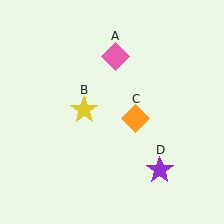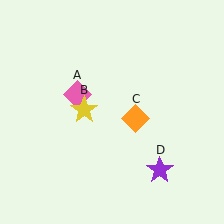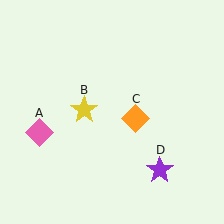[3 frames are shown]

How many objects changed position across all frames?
1 object changed position: pink diamond (object A).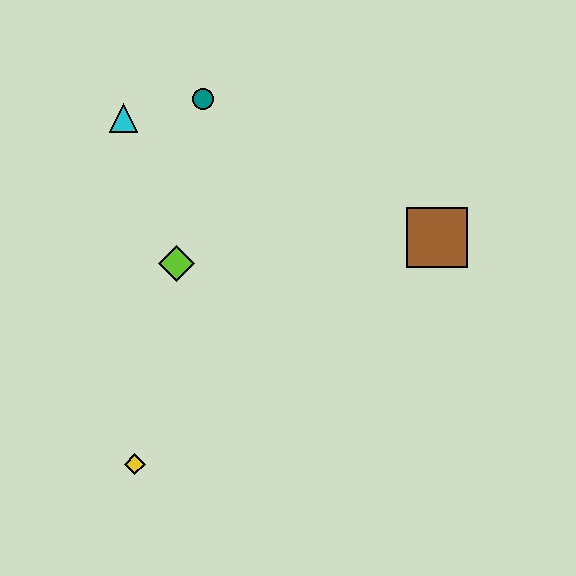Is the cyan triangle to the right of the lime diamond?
No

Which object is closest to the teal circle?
The cyan triangle is closest to the teal circle.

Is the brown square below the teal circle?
Yes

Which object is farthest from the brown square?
The yellow diamond is farthest from the brown square.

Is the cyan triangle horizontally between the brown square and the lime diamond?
No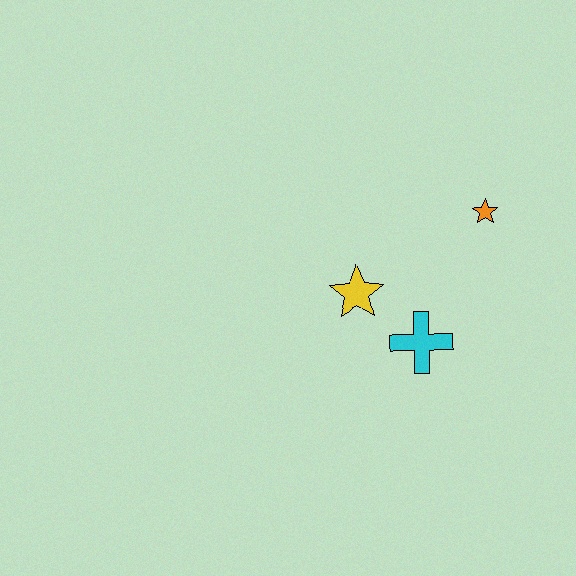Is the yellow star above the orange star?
No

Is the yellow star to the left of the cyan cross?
Yes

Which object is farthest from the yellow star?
The orange star is farthest from the yellow star.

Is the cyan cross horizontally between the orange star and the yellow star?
Yes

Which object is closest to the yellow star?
The cyan cross is closest to the yellow star.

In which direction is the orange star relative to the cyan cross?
The orange star is above the cyan cross.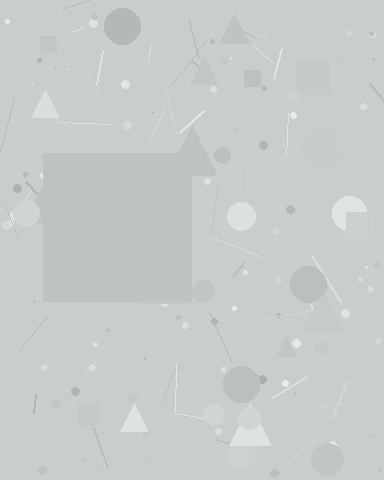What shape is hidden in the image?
A square is hidden in the image.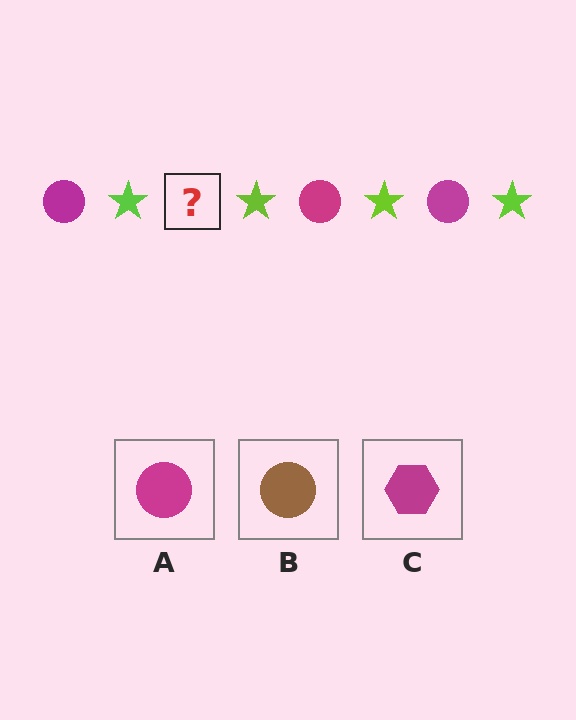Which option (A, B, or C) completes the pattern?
A.